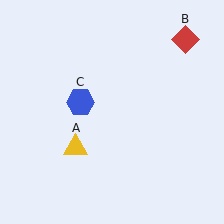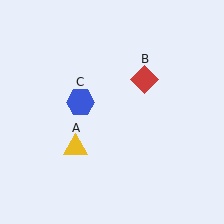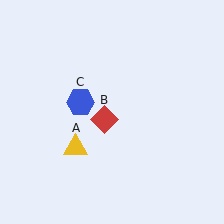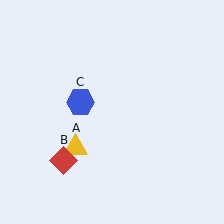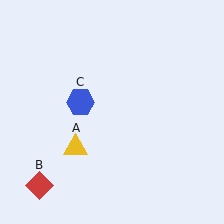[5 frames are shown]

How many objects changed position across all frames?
1 object changed position: red diamond (object B).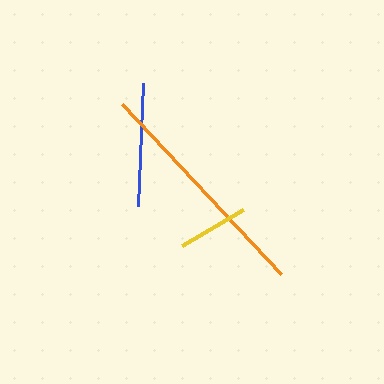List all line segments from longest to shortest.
From longest to shortest: orange, blue, yellow.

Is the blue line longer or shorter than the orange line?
The orange line is longer than the blue line.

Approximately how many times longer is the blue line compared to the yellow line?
The blue line is approximately 1.7 times the length of the yellow line.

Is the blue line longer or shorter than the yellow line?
The blue line is longer than the yellow line.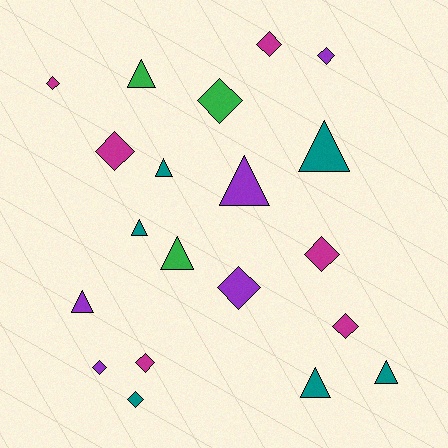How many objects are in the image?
There are 20 objects.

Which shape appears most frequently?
Diamond, with 11 objects.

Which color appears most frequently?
Teal, with 6 objects.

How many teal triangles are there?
There are 5 teal triangles.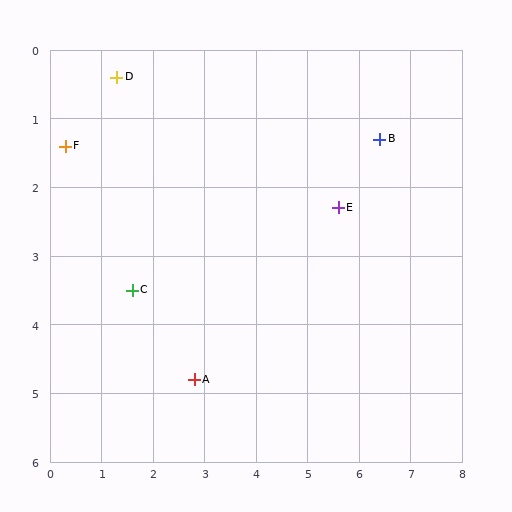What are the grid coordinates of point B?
Point B is at approximately (6.4, 1.3).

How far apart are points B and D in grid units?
Points B and D are about 5.2 grid units apart.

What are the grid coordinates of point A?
Point A is at approximately (2.8, 4.8).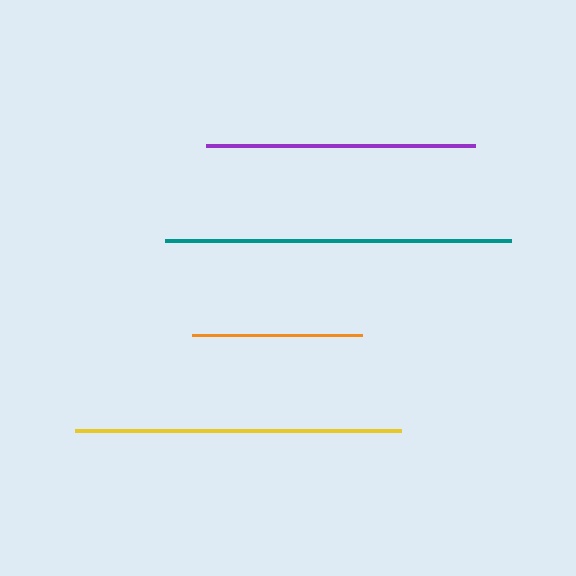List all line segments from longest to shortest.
From longest to shortest: teal, yellow, purple, orange.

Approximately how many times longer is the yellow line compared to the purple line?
The yellow line is approximately 1.2 times the length of the purple line.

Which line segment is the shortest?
The orange line is the shortest at approximately 171 pixels.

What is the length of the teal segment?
The teal segment is approximately 346 pixels long.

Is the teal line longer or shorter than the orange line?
The teal line is longer than the orange line.